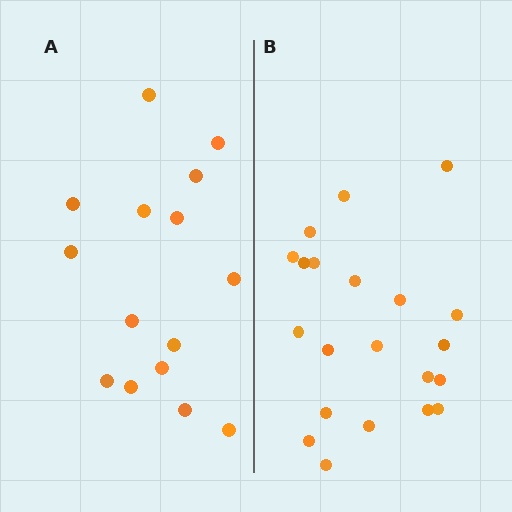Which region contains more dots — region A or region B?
Region B (the right region) has more dots.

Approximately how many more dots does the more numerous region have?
Region B has about 6 more dots than region A.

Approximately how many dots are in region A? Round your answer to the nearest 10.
About 20 dots. (The exact count is 15, which rounds to 20.)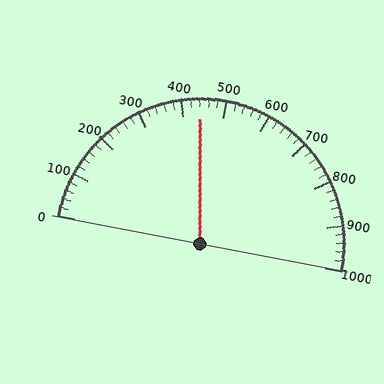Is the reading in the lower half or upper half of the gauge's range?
The reading is in the lower half of the range (0 to 1000).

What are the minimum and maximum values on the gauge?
The gauge ranges from 0 to 1000.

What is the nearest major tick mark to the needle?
The nearest major tick mark is 400.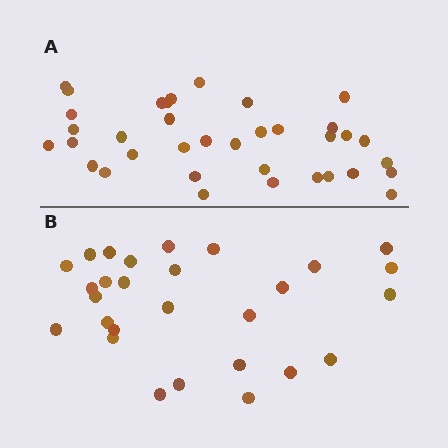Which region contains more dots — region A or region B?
Region A (the top region) has more dots.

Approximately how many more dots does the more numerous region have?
Region A has roughly 8 or so more dots than region B.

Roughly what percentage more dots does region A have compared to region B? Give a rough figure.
About 30% more.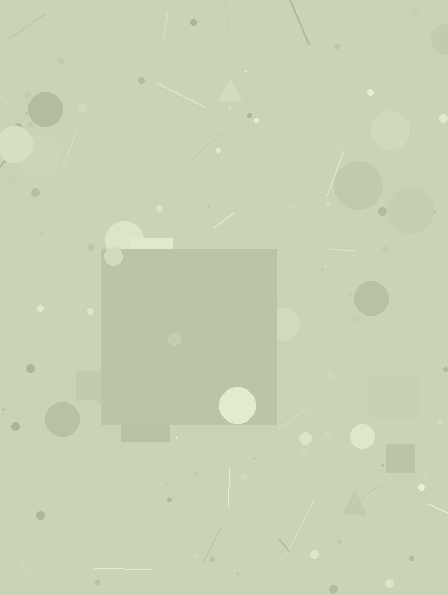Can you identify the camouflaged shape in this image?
The camouflaged shape is a square.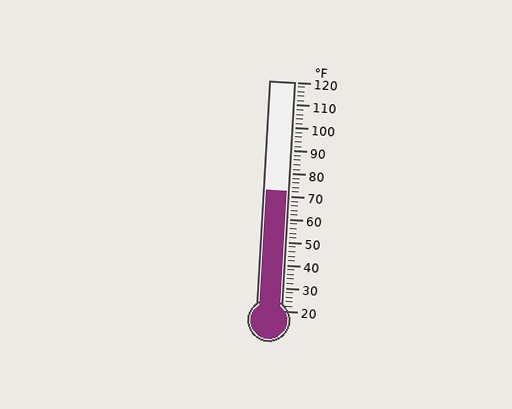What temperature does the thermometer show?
The thermometer shows approximately 72°F.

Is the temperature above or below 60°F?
The temperature is above 60°F.